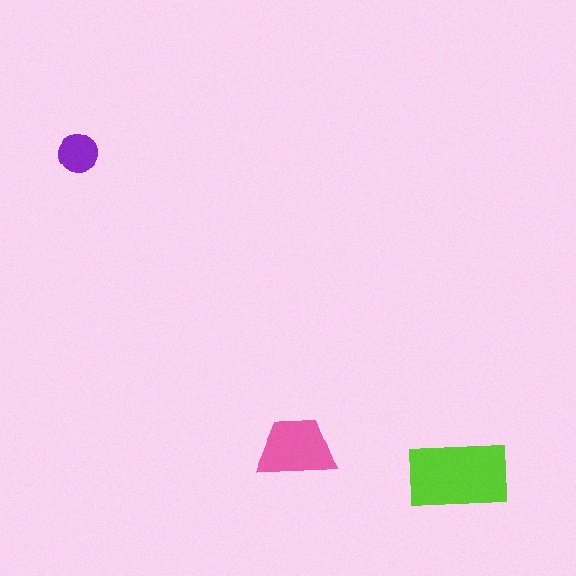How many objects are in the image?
There are 3 objects in the image.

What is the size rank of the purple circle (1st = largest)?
3rd.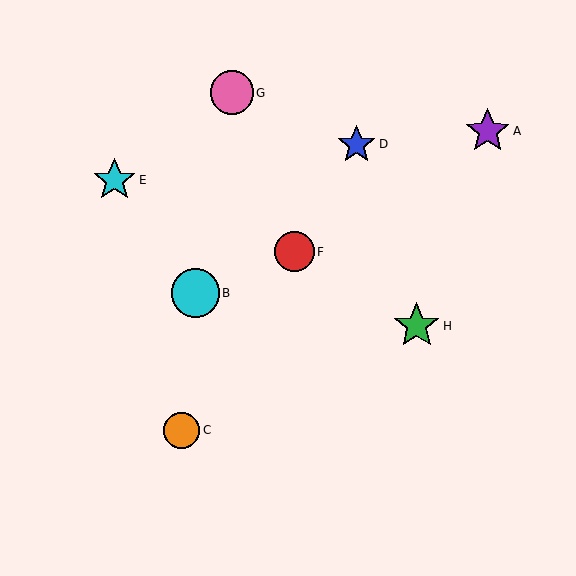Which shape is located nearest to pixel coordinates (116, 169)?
The cyan star (labeled E) at (114, 180) is nearest to that location.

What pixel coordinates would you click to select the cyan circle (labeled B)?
Click at (195, 293) to select the cyan circle B.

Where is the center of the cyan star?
The center of the cyan star is at (114, 180).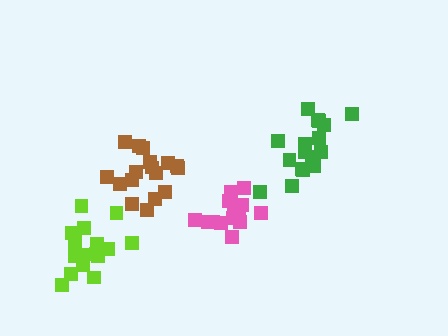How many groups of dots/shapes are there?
There are 4 groups.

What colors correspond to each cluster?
The clusters are colored: green, lime, brown, pink.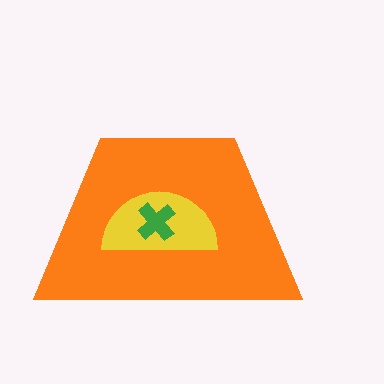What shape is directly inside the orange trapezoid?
The yellow semicircle.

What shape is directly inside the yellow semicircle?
The green cross.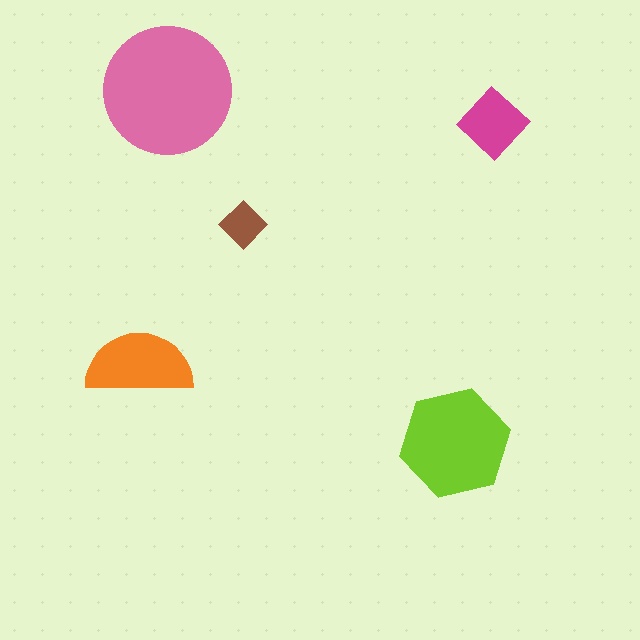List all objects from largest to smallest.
The pink circle, the lime hexagon, the orange semicircle, the magenta diamond, the brown diamond.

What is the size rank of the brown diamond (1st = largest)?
5th.